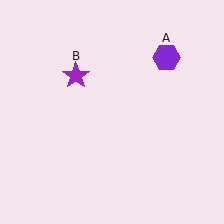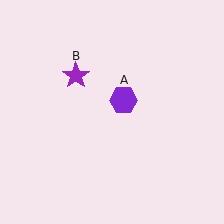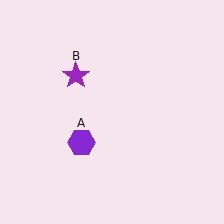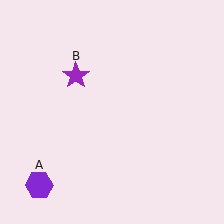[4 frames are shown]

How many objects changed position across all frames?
1 object changed position: purple hexagon (object A).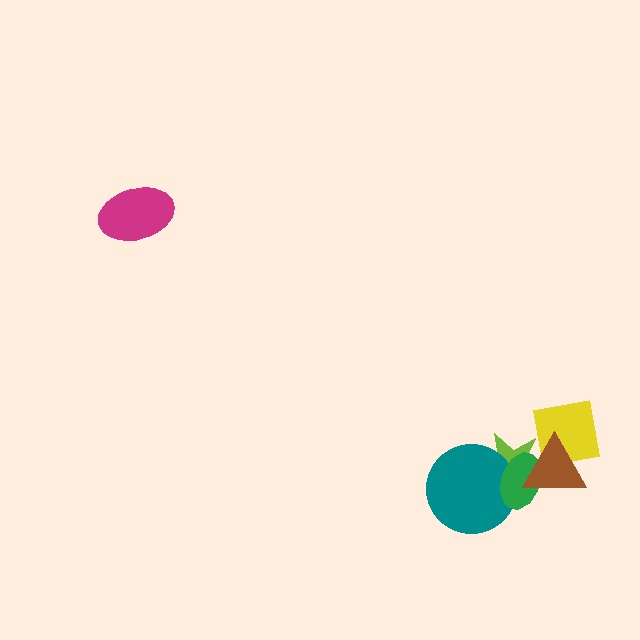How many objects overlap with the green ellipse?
3 objects overlap with the green ellipse.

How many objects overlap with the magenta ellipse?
0 objects overlap with the magenta ellipse.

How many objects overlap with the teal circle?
2 objects overlap with the teal circle.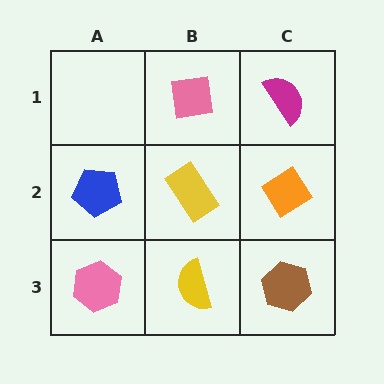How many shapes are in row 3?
3 shapes.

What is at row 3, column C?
A brown hexagon.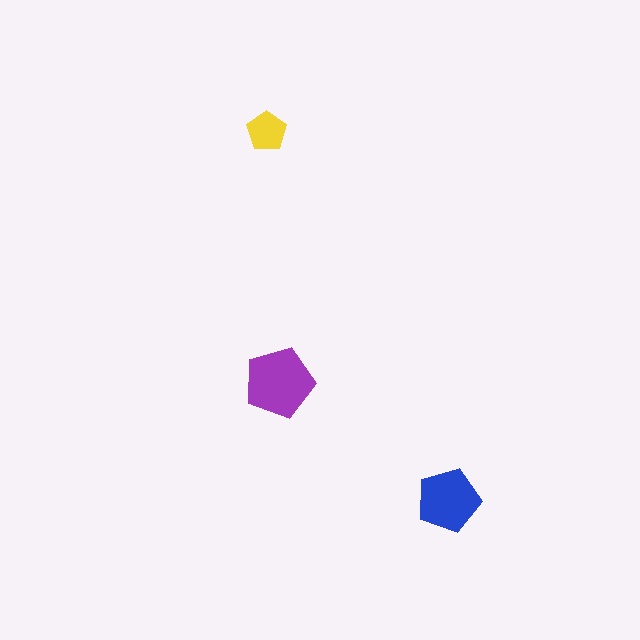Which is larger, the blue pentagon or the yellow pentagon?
The blue one.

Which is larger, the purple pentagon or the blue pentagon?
The purple one.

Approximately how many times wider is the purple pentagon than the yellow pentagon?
About 2 times wider.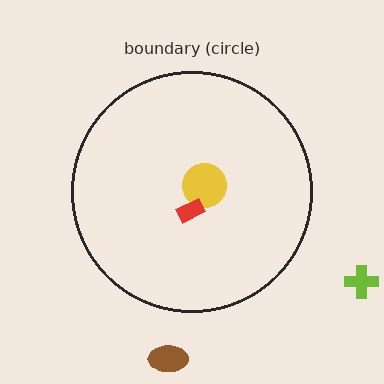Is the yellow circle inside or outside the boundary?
Inside.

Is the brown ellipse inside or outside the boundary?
Outside.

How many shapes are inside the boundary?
2 inside, 2 outside.